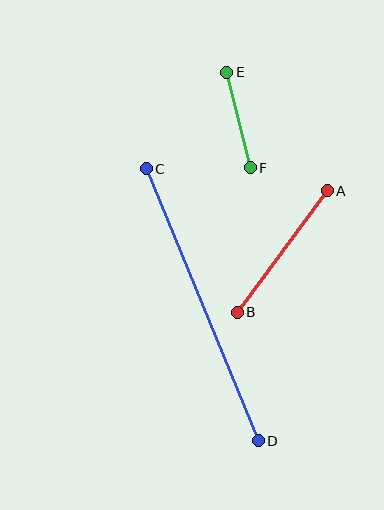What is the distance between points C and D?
The distance is approximately 294 pixels.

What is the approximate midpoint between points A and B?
The midpoint is at approximately (282, 252) pixels.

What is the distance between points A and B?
The distance is approximately 151 pixels.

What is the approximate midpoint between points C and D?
The midpoint is at approximately (202, 305) pixels.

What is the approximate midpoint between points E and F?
The midpoint is at approximately (239, 120) pixels.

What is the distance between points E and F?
The distance is approximately 98 pixels.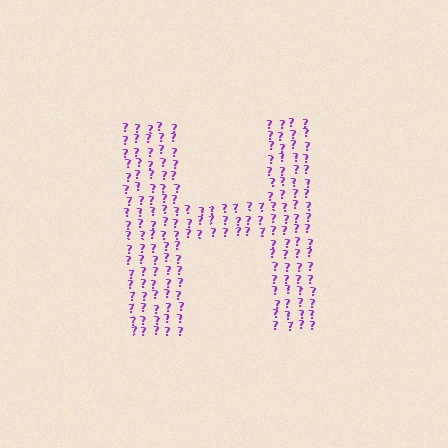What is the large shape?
The large shape is the letter H.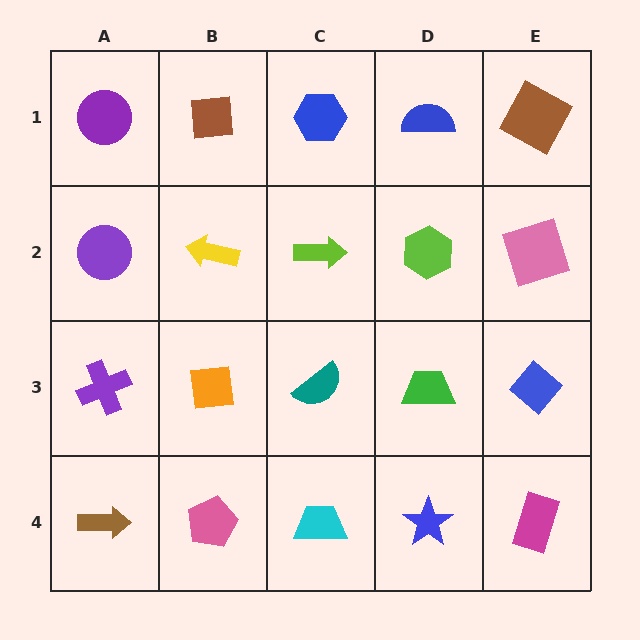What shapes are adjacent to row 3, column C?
A lime arrow (row 2, column C), a cyan trapezoid (row 4, column C), an orange square (row 3, column B), a green trapezoid (row 3, column D).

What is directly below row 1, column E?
A pink square.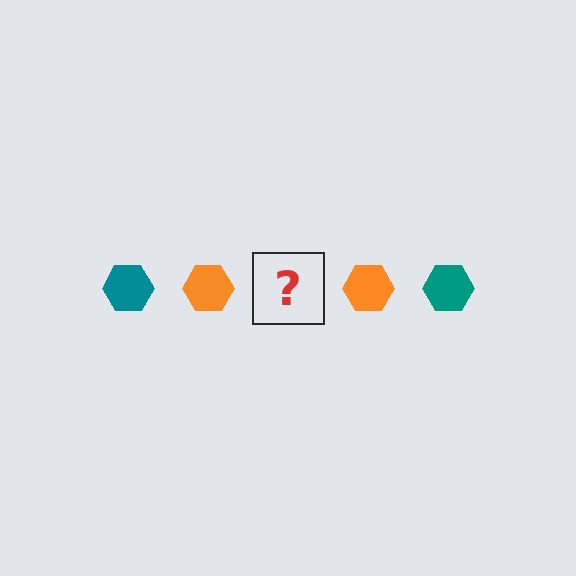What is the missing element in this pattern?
The missing element is a teal hexagon.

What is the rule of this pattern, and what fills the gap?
The rule is that the pattern cycles through teal, orange hexagons. The gap should be filled with a teal hexagon.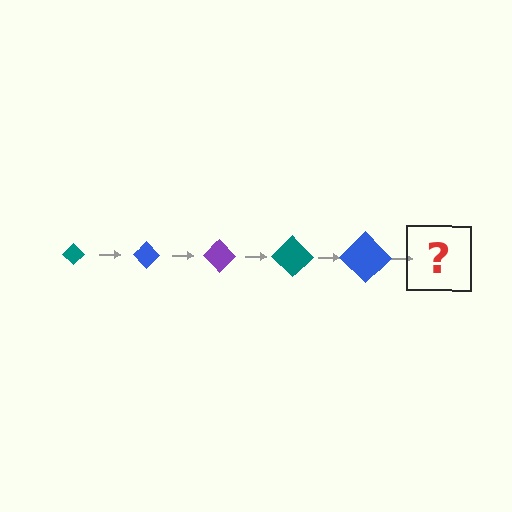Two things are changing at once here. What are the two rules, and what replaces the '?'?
The two rules are that the diamond grows larger each step and the color cycles through teal, blue, and purple. The '?' should be a purple diamond, larger than the previous one.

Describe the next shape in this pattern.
It should be a purple diamond, larger than the previous one.